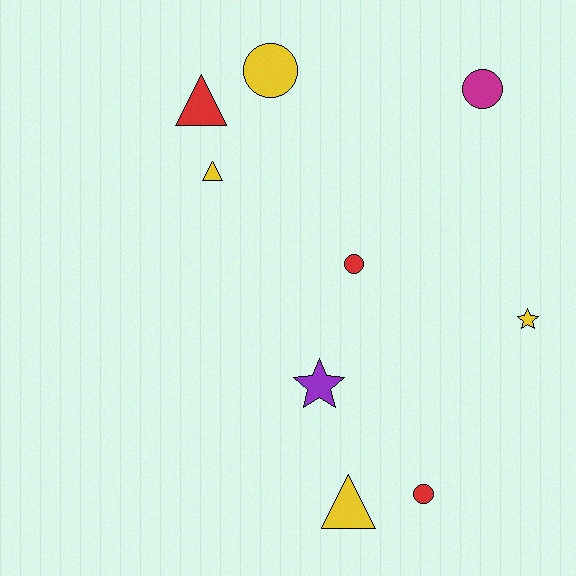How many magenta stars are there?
There are no magenta stars.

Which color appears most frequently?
Yellow, with 4 objects.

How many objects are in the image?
There are 9 objects.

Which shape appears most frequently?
Circle, with 4 objects.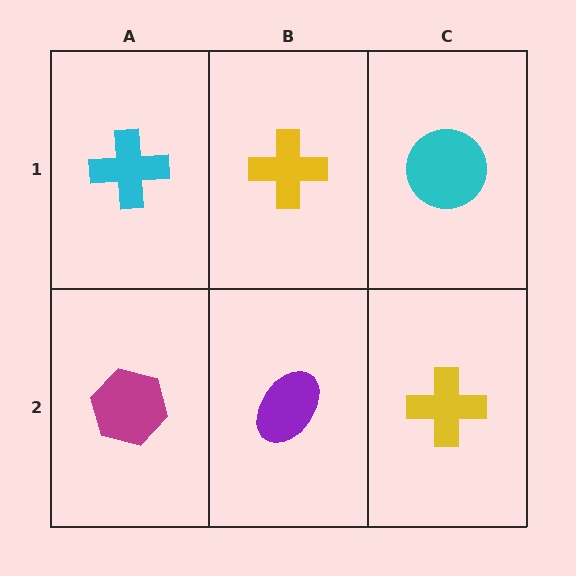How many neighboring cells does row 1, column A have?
2.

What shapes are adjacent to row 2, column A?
A cyan cross (row 1, column A), a purple ellipse (row 2, column B).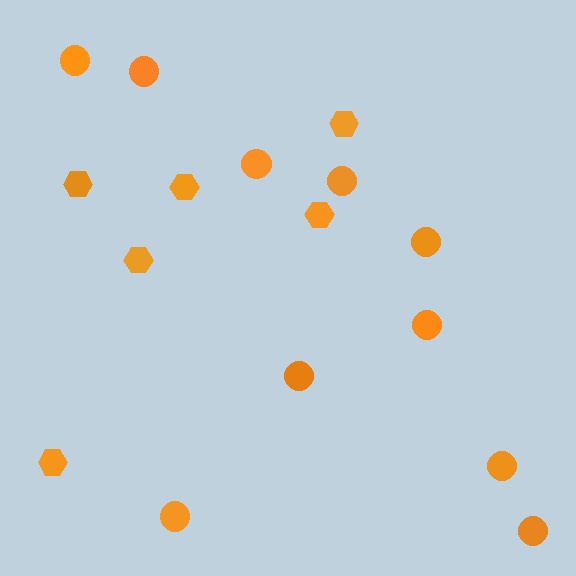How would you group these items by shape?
There are 2 groups: one group of hexagons (6) and one group of circles (10).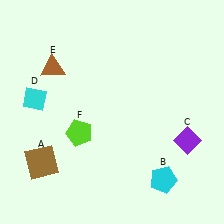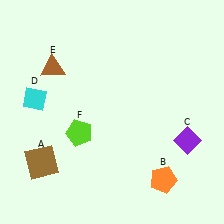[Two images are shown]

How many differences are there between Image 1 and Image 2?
There is 1 difference between the two images.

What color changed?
The pentagon (B) changed from cyan in Image 1 to orange in Image 2.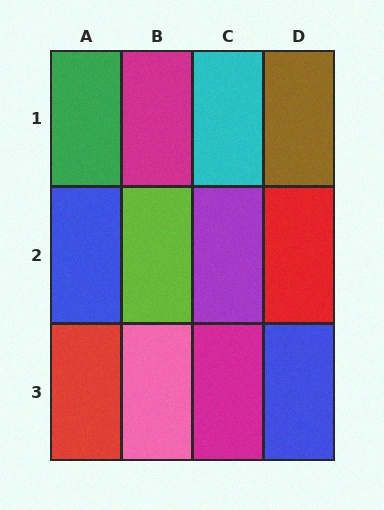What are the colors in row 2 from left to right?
Blue, lime, purple, red.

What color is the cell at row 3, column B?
Pink.